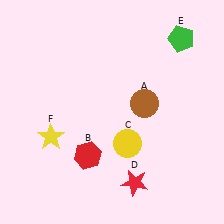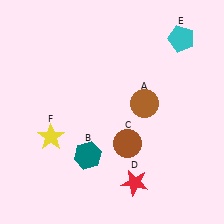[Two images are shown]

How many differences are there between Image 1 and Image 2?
There are 3 differences between the two images.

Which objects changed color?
B changed from red to teal. C changed from yellow to brown. E changed from green to cyan.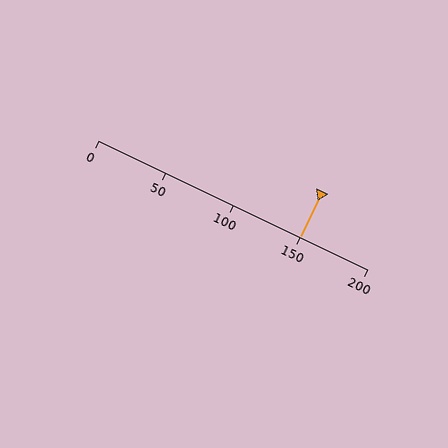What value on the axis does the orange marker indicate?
The marker indicates approximately 150.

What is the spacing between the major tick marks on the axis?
The major ticks are spaced 50 apart.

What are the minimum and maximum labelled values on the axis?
The axis runs from 0 to 200.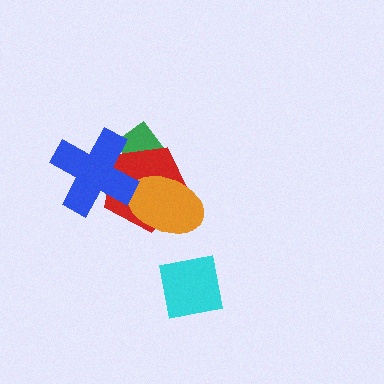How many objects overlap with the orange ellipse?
1 object overlaps with the orange ellipse.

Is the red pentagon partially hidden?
Yes, it is partially covered by another shape.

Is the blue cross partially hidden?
No, no other shape covers it.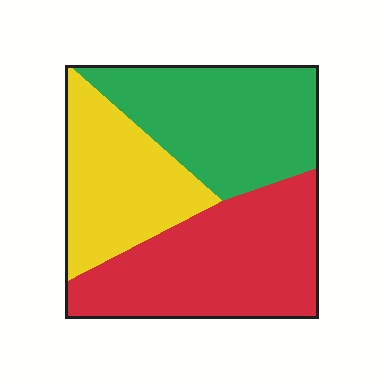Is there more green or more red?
Red.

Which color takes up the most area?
Red, at roughly 40%.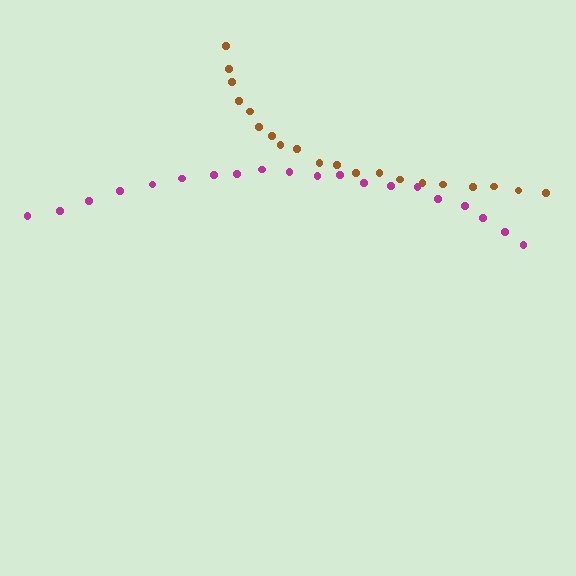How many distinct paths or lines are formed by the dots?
There are 2 distinct paths.